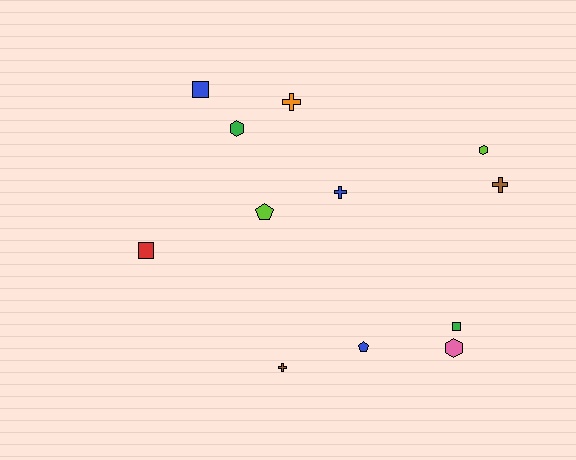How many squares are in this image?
There are 3 squares.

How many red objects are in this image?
There is 1 red object.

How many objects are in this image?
There are 12 objects.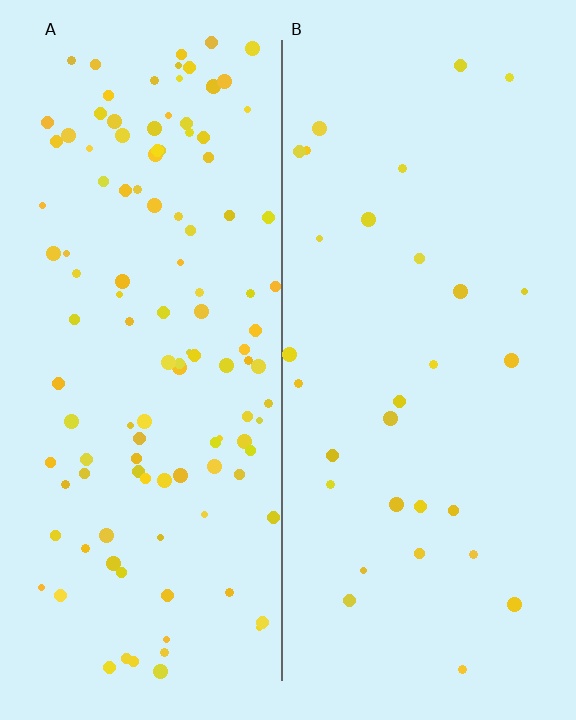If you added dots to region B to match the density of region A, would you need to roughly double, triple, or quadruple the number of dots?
Approximately quadruple.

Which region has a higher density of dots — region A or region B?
A (the left).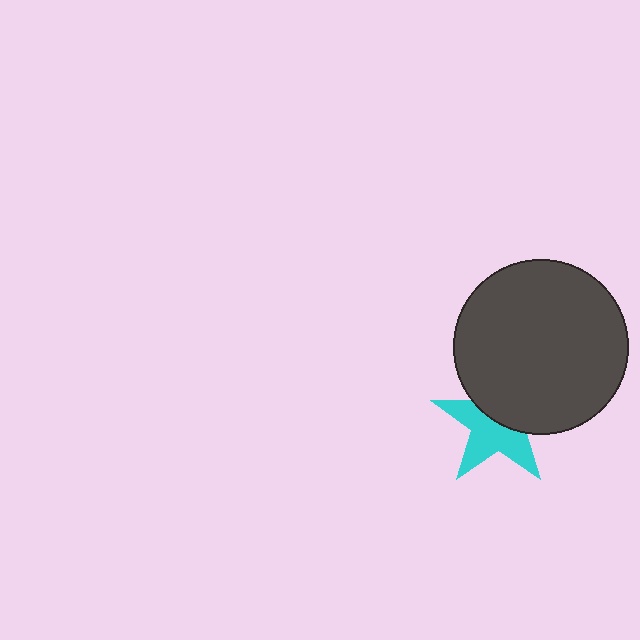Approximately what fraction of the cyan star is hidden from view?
Roughly 45% of the cyan star is hidden behind the dark gray circle.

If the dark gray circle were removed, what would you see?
You would see the complete cyan star.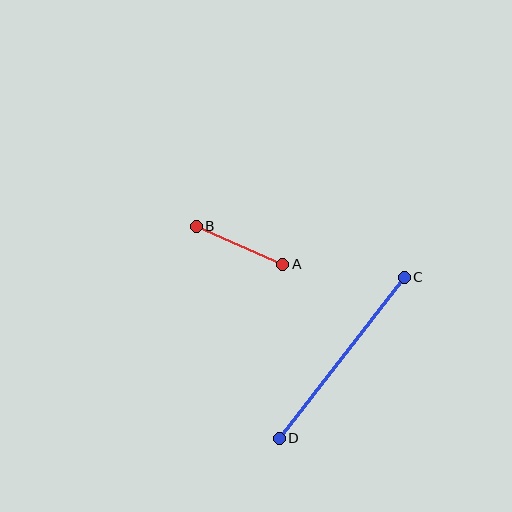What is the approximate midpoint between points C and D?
The midpoint is at approximately (342, 358) pixels.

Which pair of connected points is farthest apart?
Points C and D are farthest apart.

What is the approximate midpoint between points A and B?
The midpoint is at approximately (239, 245) pixels.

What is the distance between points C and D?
The distance is approximately 204 pixels.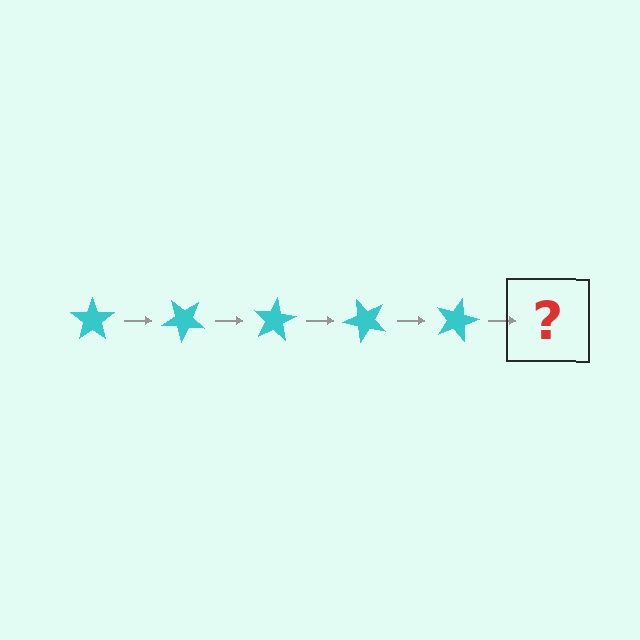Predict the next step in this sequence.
The next step is a cyan star rotated 200 degrees.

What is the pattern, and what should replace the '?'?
The pattern is that the star rotates 40 degrees each step. The '?' should be a cyan star rotated 200 degrees.